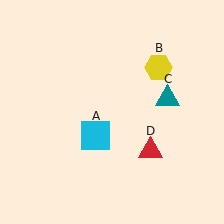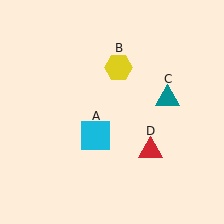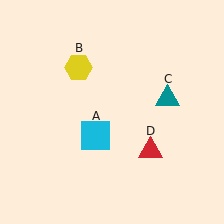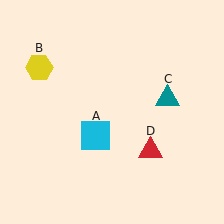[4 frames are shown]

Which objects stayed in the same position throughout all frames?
Cyan square (object A) and teal triangle (object C) and red triangle (object D) remained stationary.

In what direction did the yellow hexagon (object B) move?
The yellow hexagon (object B) moved left.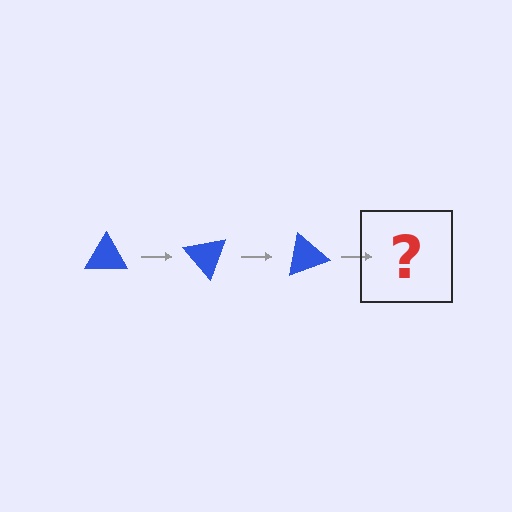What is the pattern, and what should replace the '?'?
The pattern is that the triangle rotates 50 degrees each step. The '?' should be a blue triangle rotated 150 degrees.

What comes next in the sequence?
The next element should be a blue triangle rotated 150 degrees.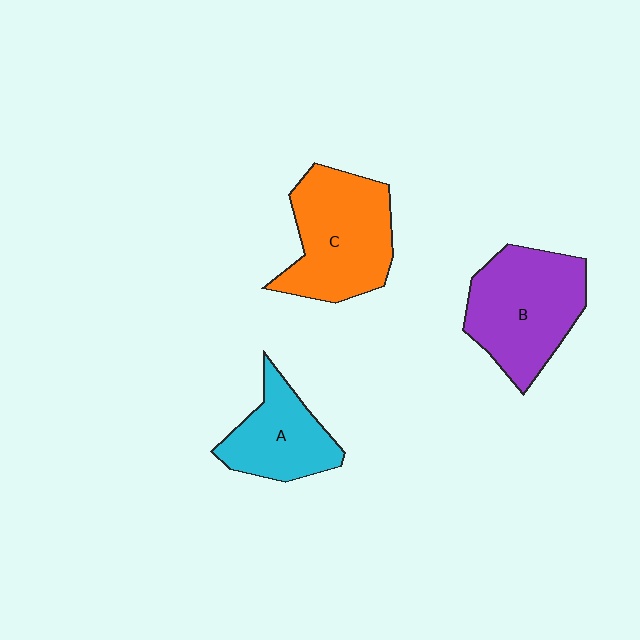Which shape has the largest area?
Shape C (orange).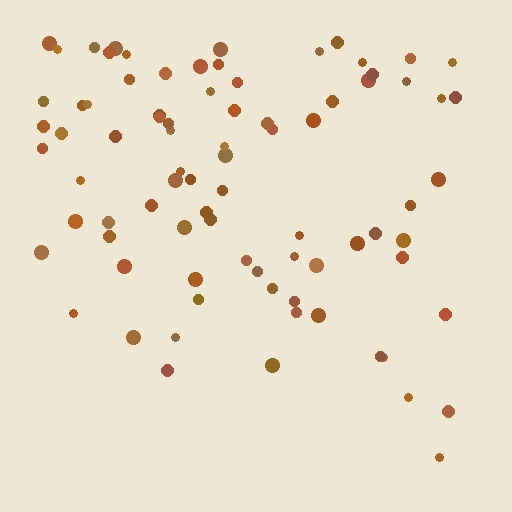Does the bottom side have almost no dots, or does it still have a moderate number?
Still a moderate number, just noticeably fewer than the top.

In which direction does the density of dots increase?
From bottom to top, with the top side densest.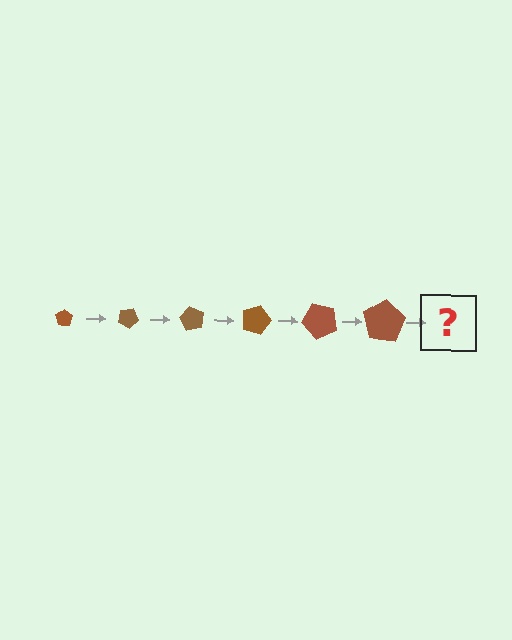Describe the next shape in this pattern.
It should be a pentagon, larger than the previous one and rotated 180 degrees from the start.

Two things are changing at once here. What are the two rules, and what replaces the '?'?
The two rules are that the pentagon grows larger each step and it rotates 30 degrees each step. The '?' should be a pentagon, larger than the previous one and rotated 180 degrees from the start.